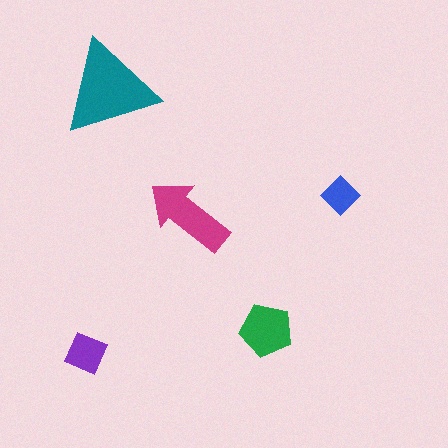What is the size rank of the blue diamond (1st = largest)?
5th.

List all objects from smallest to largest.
The blue diamond, the purple square, the green pentagon, the magenta arrow, the teal triangle.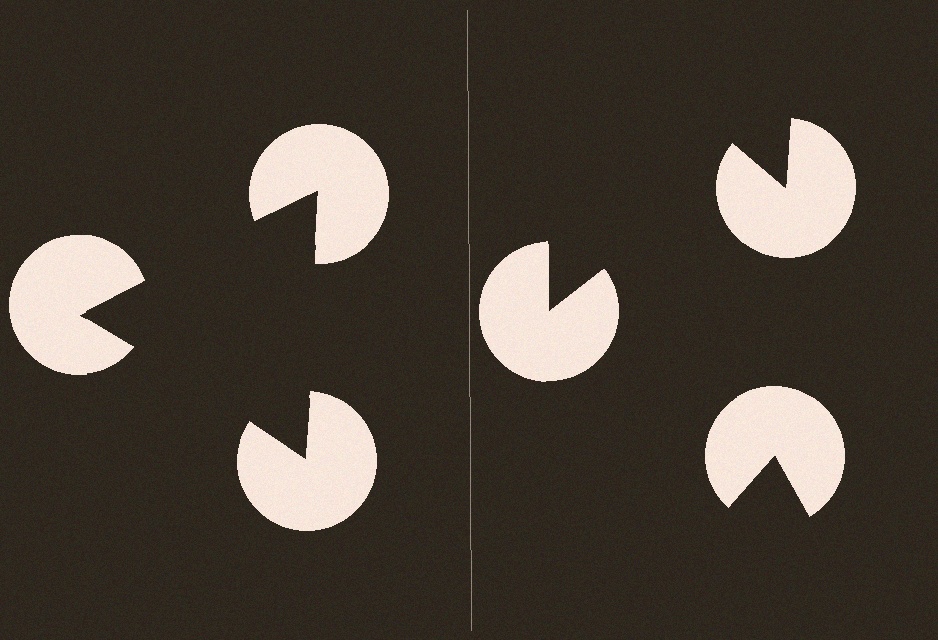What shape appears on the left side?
An illusory triangle.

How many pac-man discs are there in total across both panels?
6 — 3 on each side.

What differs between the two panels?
The pac-man discs are positioned identically on both sides; only the wedge orientations differ. On the left they align to a triangle; on the right they are misaligned.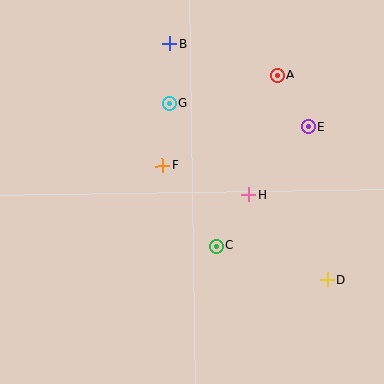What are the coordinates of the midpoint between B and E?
The midpoint between B and E is at (239, 86).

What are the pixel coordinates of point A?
Point A is at (277, 75).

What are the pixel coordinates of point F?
Point F is at (162, 166).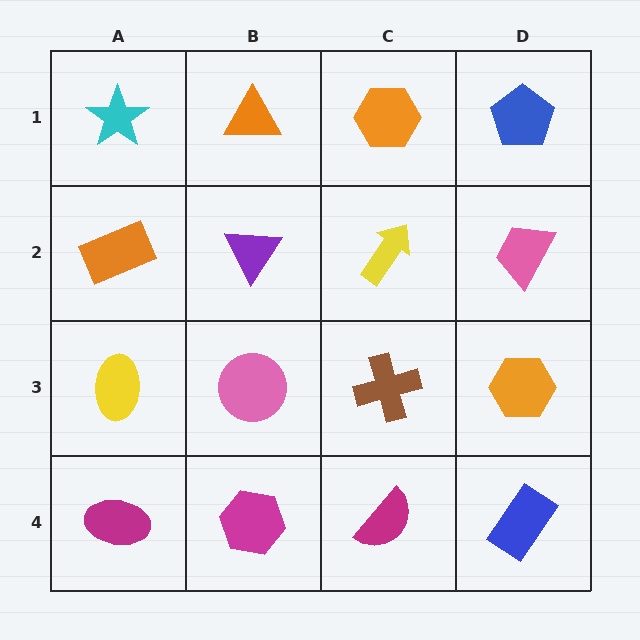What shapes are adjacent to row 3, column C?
A yellow arrow (row 2, column C), a magenta semicircle (row 4, column C), a pink circle (row 3, column B), an orange hexagon (row 3, column D).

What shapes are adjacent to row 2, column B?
An orange triangle (row 1, column B), a pink circle (row 3, column B), an orange rectangle (row 2, column A), a yellow arrow (row 2, column C).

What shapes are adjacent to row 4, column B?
A pink circle (row 3, column B), a magenta ellipse (row 4, column A), a magenta semicircle (row 4, column C).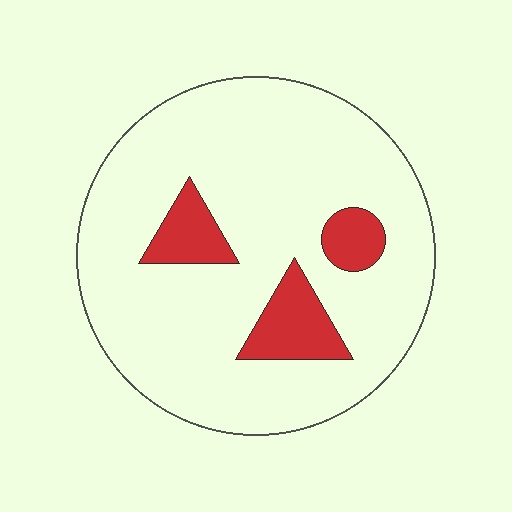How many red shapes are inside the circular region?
3.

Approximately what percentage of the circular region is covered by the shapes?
Approximately 15%.